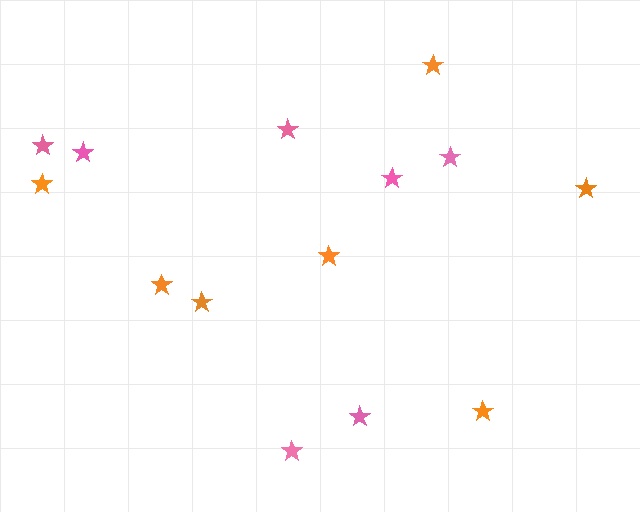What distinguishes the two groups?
There are 2 groups: one group of pink stars (7) and one group of orange stars (7).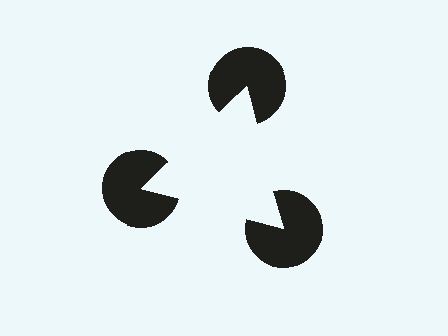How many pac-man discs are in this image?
There are 3 — one at each vertex of the illusory triangle.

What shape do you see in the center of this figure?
An illusory triangle — its edges are inferred from the aligned wedge cuts in the pac-man discs, not physically drawn.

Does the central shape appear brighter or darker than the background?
It typically appears slightly brighter than the background, even though no actual brightness change is drawn.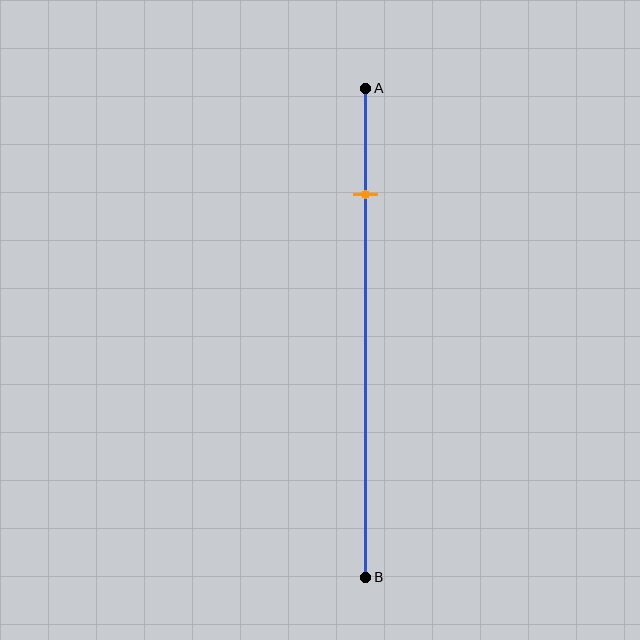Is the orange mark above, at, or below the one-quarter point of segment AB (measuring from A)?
The orange mark is above the one-quarter point of segment AB.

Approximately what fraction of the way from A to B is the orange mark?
The orange mark is approximately 20% of the way from A to B.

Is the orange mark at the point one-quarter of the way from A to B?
No, the mark is at about 20% from A, not at the 25% one-quarter point.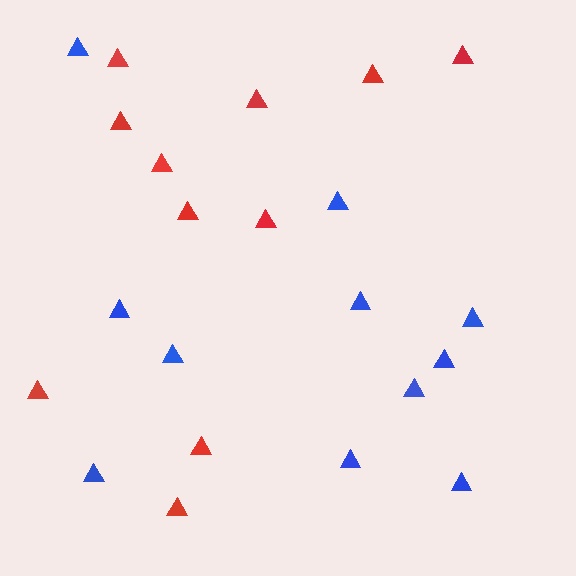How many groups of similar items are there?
There are 2 groups: one group of red triangles (11) and one group of blue triangles (11).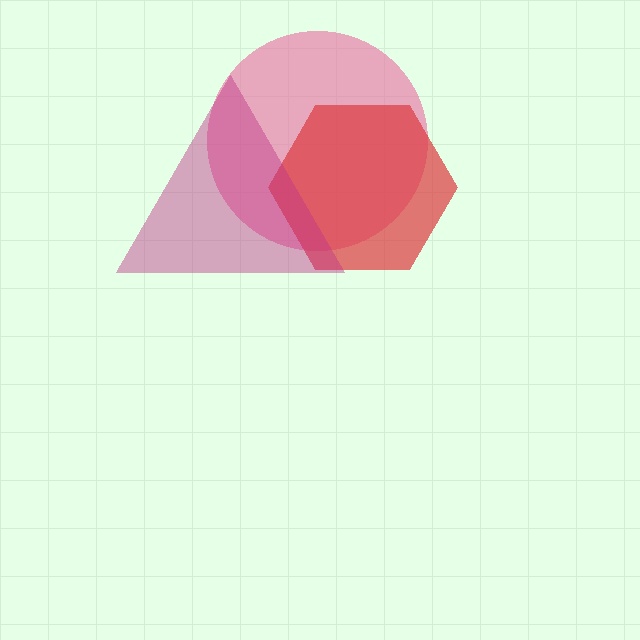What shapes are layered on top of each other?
The layered shapes are: a pink circle, a red hexagon, a magenta triangle.